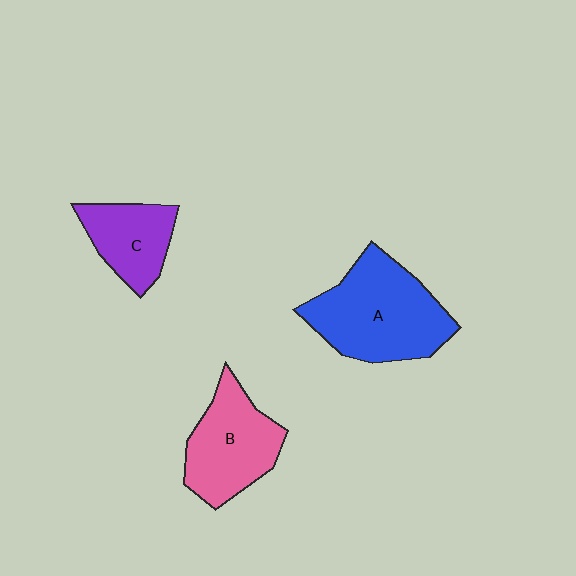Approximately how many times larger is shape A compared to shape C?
Approximately 1.9 times.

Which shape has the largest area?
Shape A (blue).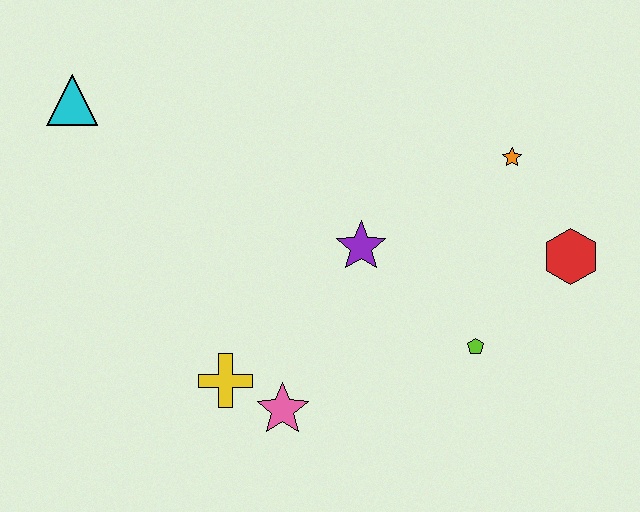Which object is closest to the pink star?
The yellow cross is closest to the pink star.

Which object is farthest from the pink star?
The cyan triangle is farthest from the pink star.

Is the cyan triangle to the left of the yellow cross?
Yes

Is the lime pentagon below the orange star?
Yes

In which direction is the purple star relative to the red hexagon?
The purple star is to the left of the red hexagon.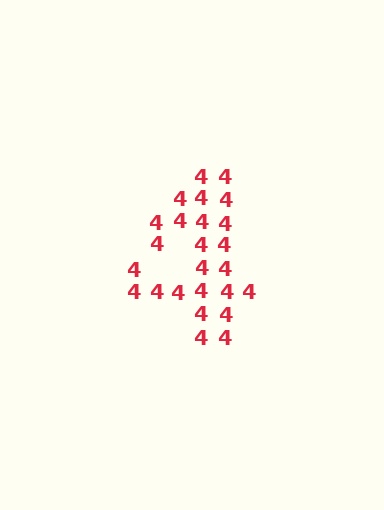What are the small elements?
The small elements are digit 4's.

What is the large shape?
The large shape is the digit 4.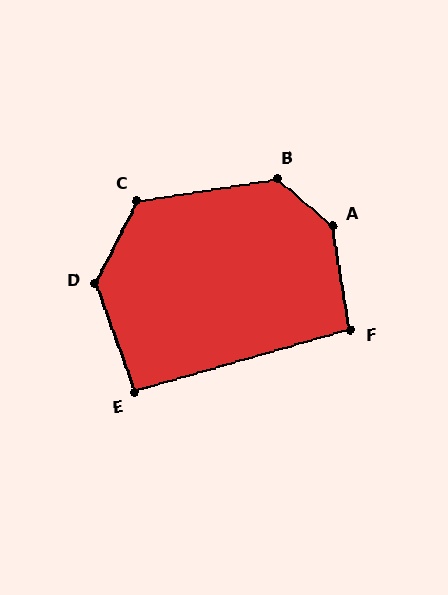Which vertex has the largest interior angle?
A, at approximately 140 degrees.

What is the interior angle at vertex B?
Approximately 131 degrees (obtuse).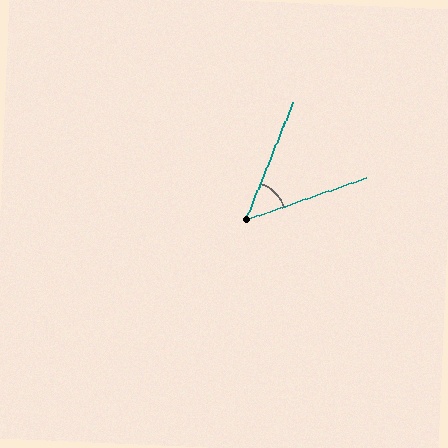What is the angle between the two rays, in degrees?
Approximately 49 degrees.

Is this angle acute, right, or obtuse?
It is acute.